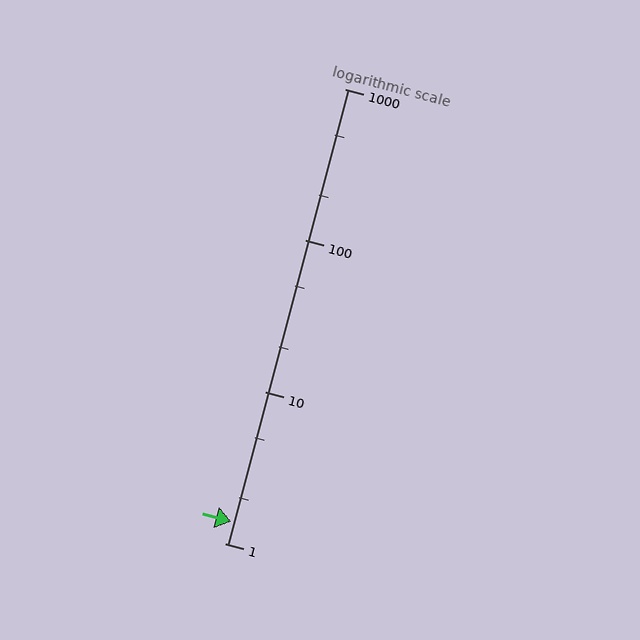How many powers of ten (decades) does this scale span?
The scale spans 3 decades, from 1 to 1000.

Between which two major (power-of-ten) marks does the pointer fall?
The pointer is between 1 and 10.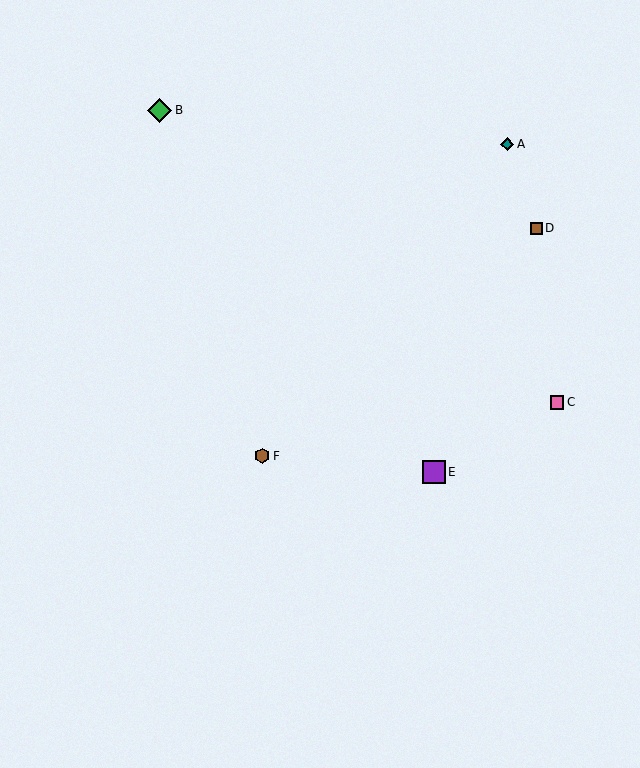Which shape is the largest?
The green diamond (labeled B) is the largest.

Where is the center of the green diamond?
The center of the green diamond is at (159, 110).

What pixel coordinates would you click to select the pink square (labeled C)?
Click at (557, 402) to select the pink square C.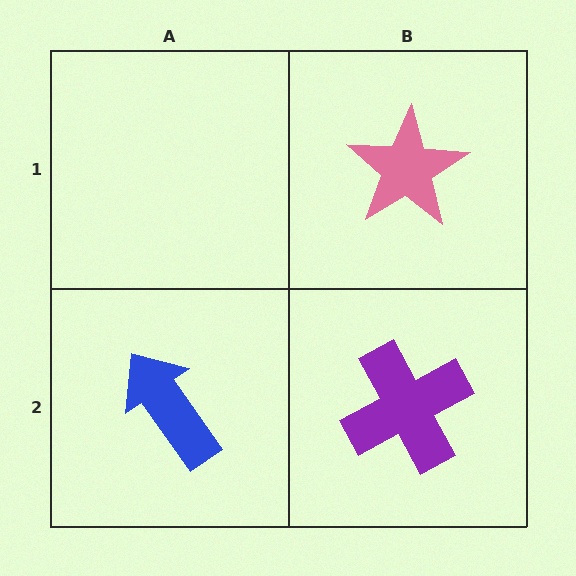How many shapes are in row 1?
1 shape.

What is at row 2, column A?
A blue arrow.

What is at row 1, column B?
A pink star.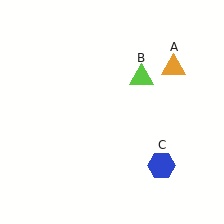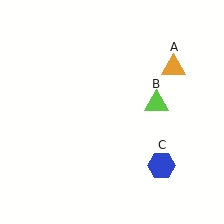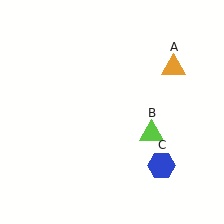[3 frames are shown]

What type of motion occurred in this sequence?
The lime triangle (object B) rotated clockwise around the center of the scene.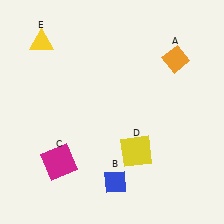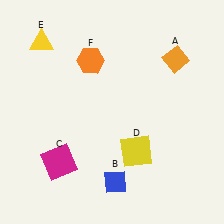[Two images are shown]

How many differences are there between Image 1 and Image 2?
There is 1 difference between the two images.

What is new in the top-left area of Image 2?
An orange hexagon (F) was added in the top-left area of Image 2.